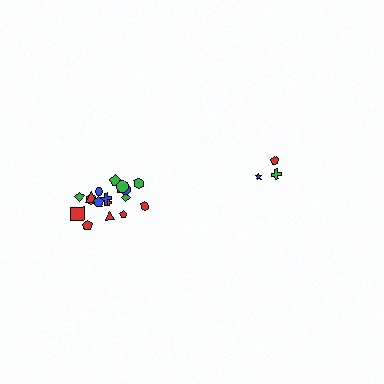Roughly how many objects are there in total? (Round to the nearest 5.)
Roughly 20 objects in total.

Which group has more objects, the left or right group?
The left group.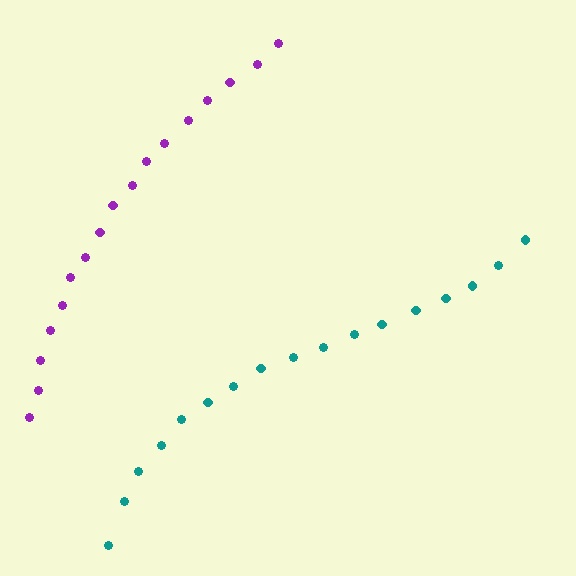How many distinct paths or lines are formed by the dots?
There are 2 distinct paths.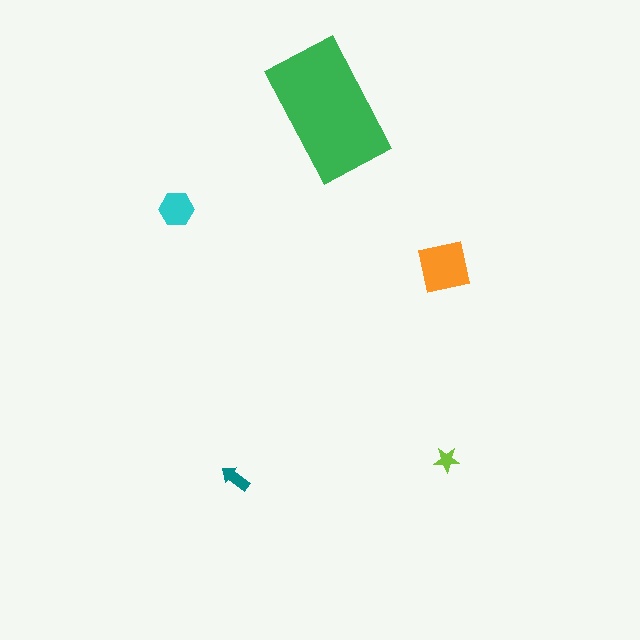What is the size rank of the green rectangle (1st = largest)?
1st.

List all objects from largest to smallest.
The green rectangle, the orange square, the cyan hexagon, the teal arrow, the lime star.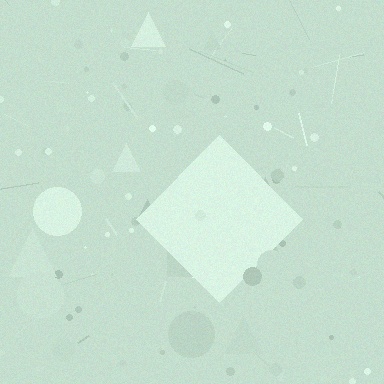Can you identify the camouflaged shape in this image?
The camouflaged shape is a diamond.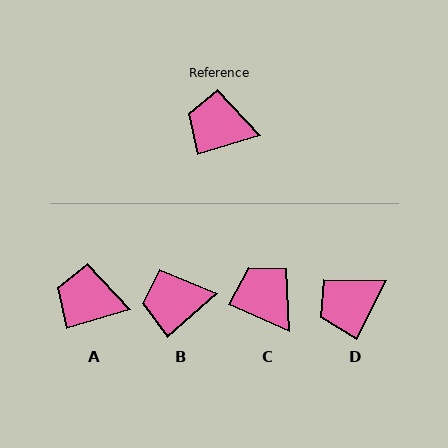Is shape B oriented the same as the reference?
No, it is off by about 24 degrees.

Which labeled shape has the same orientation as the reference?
A.